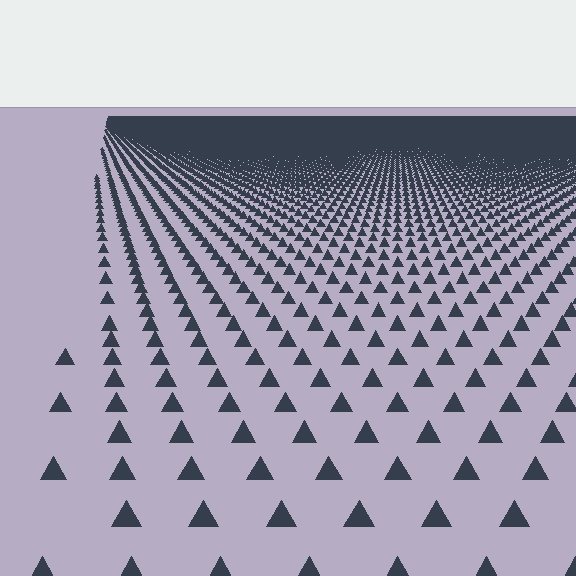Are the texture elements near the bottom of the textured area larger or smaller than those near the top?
Larger. Near the bottom, elements are closer to the viewer and appear at a bigger on-screen size.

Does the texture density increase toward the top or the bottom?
Density increases toward the top.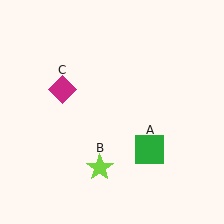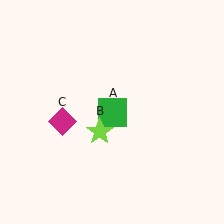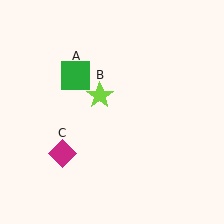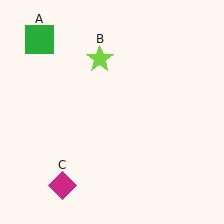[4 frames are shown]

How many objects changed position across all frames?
3 objects changed position: green square (object A), lime star (object B), magenta diamond (object C).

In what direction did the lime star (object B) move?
The lime star (object B) moved up.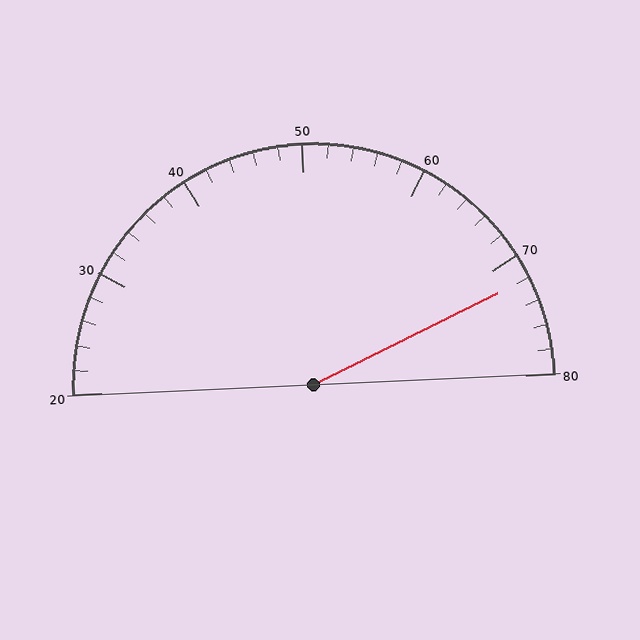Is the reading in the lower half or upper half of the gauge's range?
The reading is in the upper half of the range (20 to 80).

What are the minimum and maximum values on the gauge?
The gauge ranges from 20 to 80.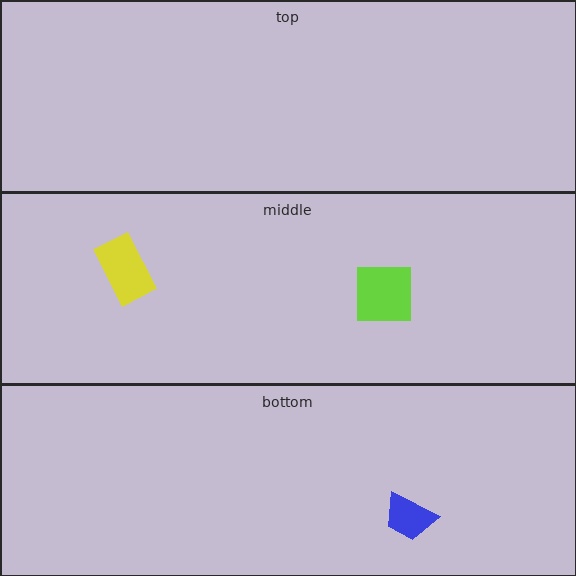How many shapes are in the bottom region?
1.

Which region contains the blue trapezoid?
The bottom region.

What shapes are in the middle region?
The yellow rectangle, the lime square.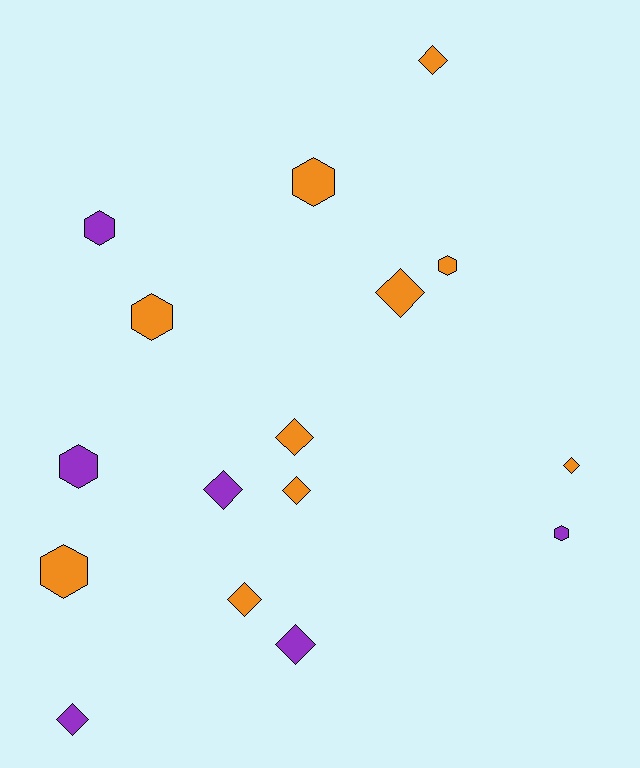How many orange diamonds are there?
There are 6 orange diamonds.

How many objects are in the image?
There are 16 objects.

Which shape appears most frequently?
Diamond, with 9 objects.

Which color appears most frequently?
Orange, with 10 objects.